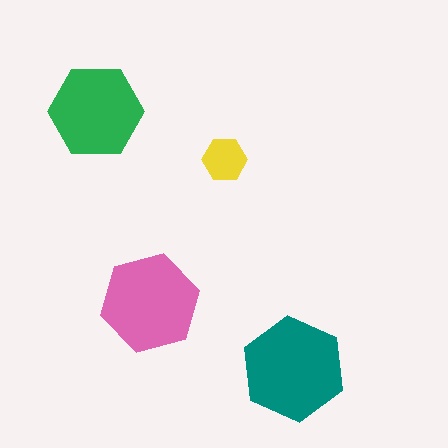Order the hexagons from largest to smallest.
the teal one, the pink one, the green one, the yellow one.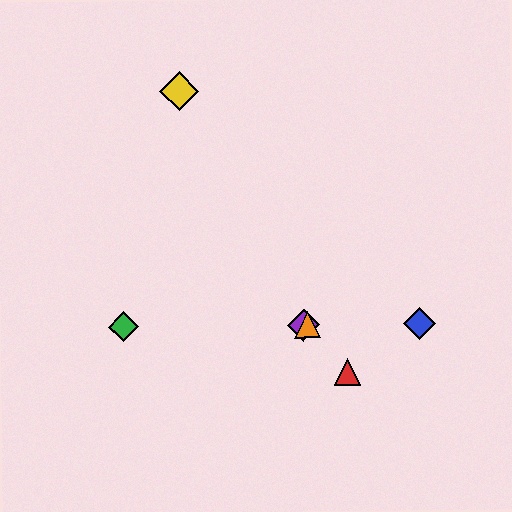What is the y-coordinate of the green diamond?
The green diamond is at y≈327.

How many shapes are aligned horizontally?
4 shapes (the blue diamond, the green diamond, the purple diamond, the orange triangle) are aligned horizontally.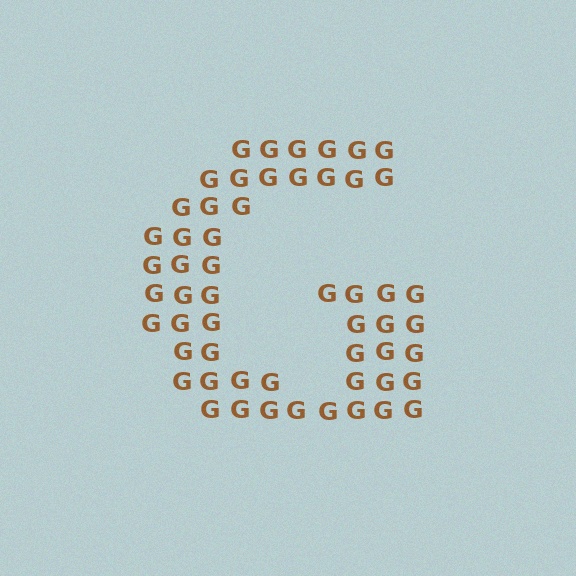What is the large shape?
The large shape is the letter G.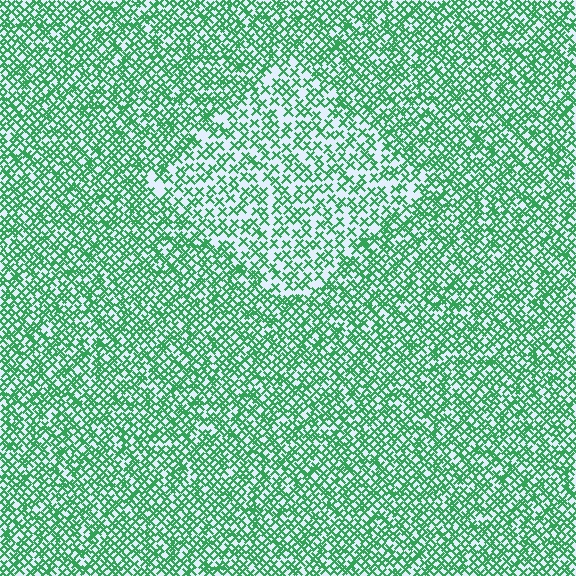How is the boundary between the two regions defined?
The boundary is defined by a change in element density (approximately 1.7x ratio). All elements are the same color, size, and shape.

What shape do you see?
I see a diamond.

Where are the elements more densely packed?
The elements are more densely packed outside the diamond boundary.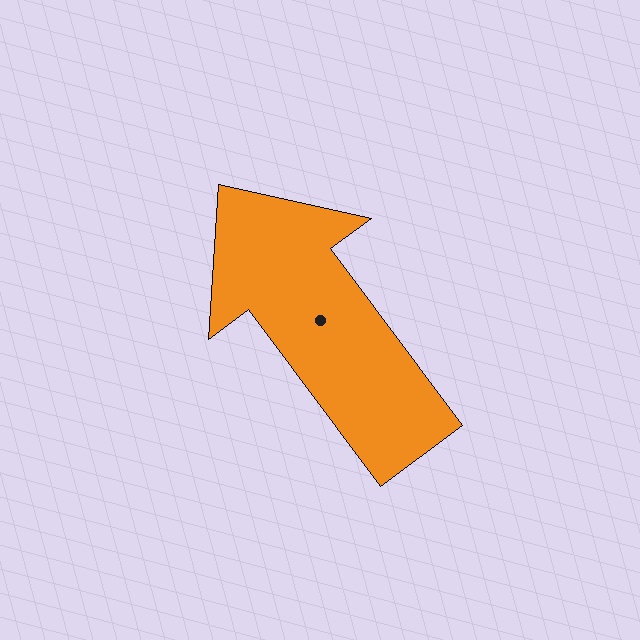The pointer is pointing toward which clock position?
Roughly 11 o'clock.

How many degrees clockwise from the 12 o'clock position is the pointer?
Approximately 323 degrees.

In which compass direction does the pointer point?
Northwest.